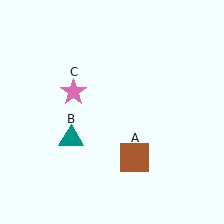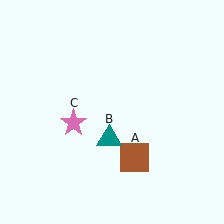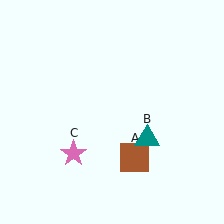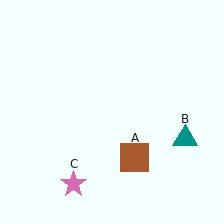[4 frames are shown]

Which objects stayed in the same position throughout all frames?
Brown square (object A) remained stationary.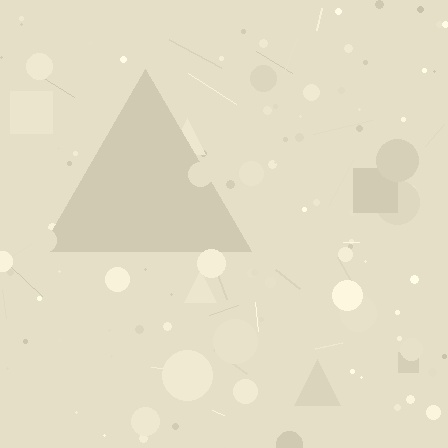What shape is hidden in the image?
A triangle is hidden in the image.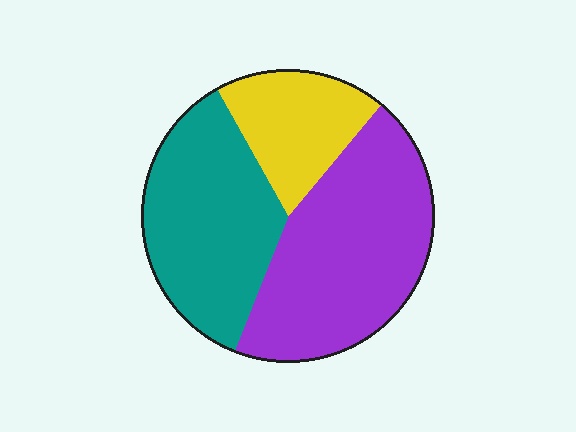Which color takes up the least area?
Yellow, at roughly 20%.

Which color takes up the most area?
Purple, at roughly 45%.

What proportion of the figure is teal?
Teal takes up between a third and a half of the figure.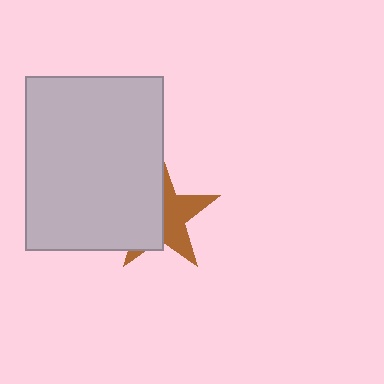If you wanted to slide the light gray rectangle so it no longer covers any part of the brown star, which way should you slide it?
Slide it left — that is the most direct way to separate the two shapes.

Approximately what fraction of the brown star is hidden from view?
Roughly 53% of the brown star is hidden behind the light gray rectangle.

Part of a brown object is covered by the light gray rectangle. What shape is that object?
It is a star.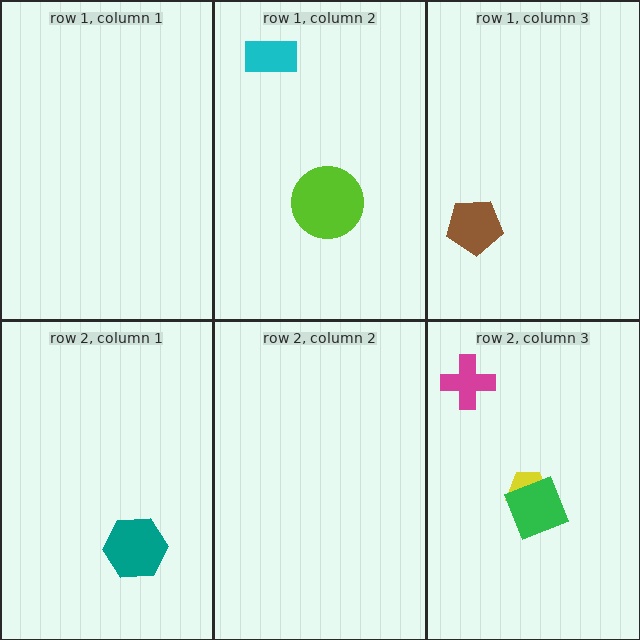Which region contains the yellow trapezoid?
The row 2, column 3 region.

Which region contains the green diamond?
The row 2, column 3 region.